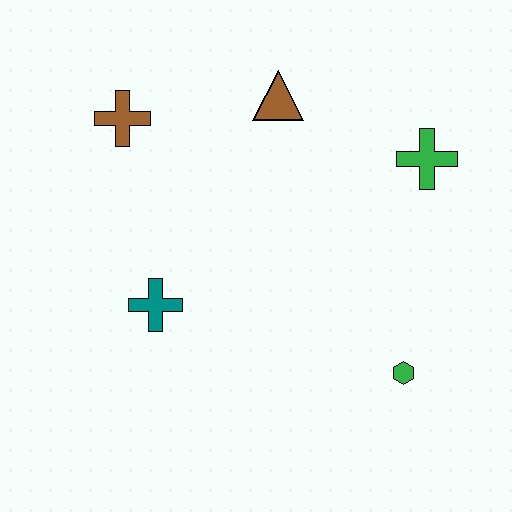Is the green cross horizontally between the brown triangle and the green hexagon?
No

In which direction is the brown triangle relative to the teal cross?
The brown triangle is above the teal cross.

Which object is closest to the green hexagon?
The green cross is closest to the green hexagon.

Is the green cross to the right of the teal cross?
Yes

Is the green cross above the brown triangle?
No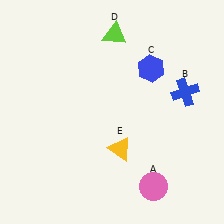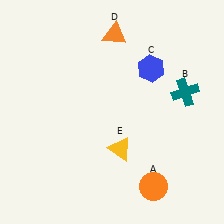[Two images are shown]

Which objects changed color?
A changed from pink to orange. B changed from blue to teal. D changed from lime to orange.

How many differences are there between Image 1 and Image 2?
There are 3 differences between the two images.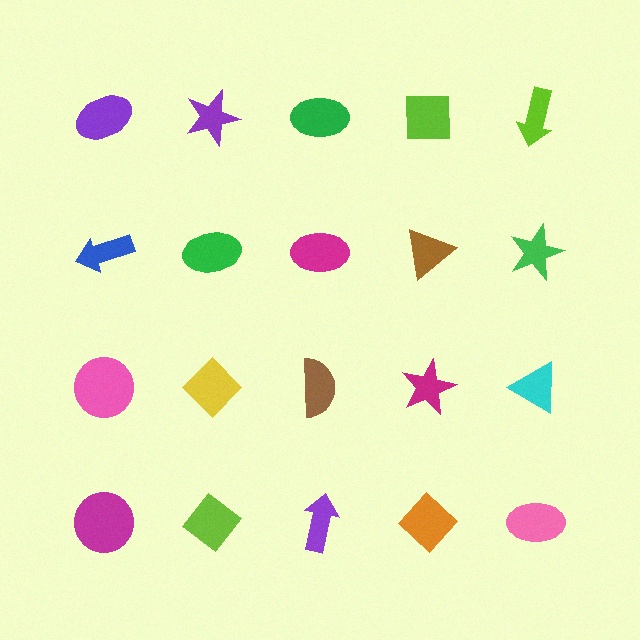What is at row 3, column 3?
A brown semicircle.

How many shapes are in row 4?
5 shapes.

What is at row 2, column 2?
A green ellipse.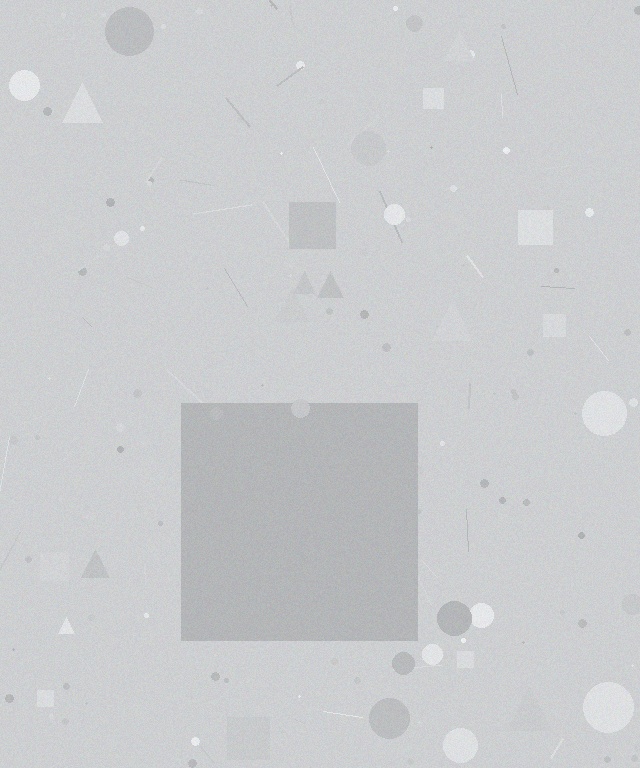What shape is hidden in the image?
A square is hidden in the image.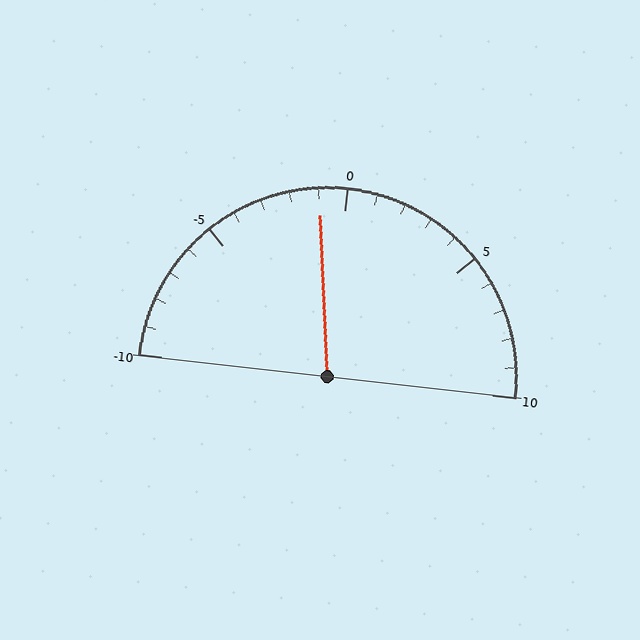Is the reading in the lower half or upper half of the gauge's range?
The reading is in the lower half of the range (-10 to 10).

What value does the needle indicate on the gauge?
The needle indicates approximately -1.